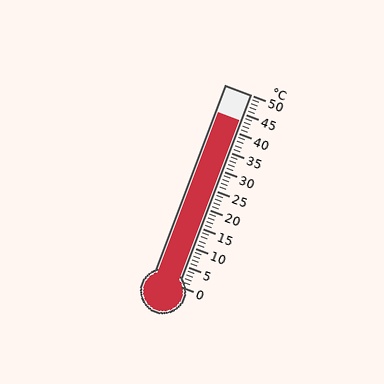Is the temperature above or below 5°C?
The temperature is above 5°C.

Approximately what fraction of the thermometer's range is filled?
The thermometer is filled to approximately 85% of its range.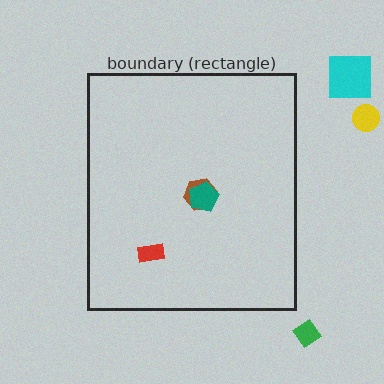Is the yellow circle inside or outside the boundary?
Outside.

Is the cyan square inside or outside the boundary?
Outside.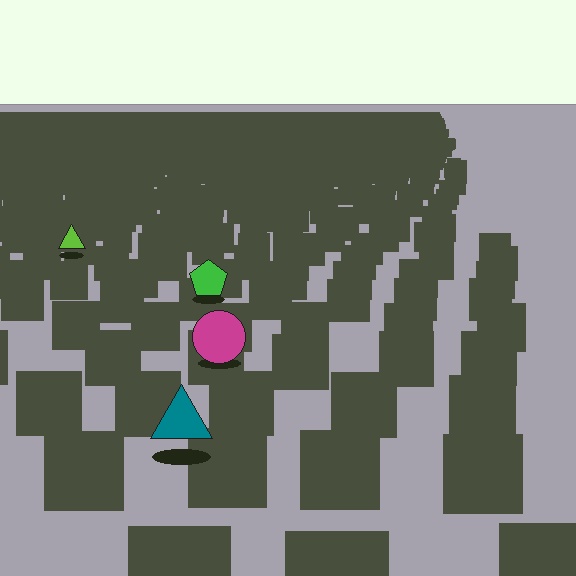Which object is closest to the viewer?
The teal triangle is closest. The texture marks near it are larger and more spread out.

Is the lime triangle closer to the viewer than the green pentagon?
No. The green pentagon is closer — you can tell from the texture gradient: the ground texture is coarser near it.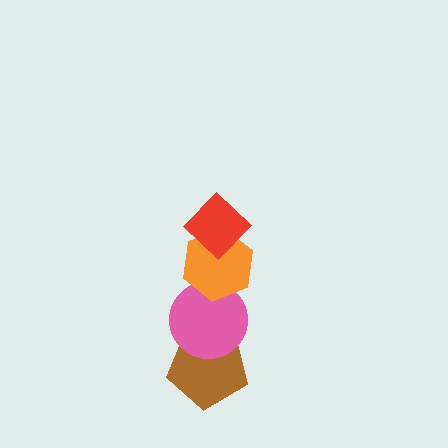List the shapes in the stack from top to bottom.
From top to bottom: the red diamond, the orange hexagon, the pink circle, the brown pentagon.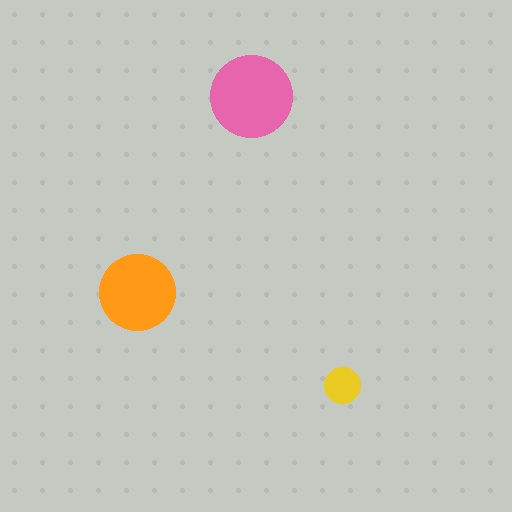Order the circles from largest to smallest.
the pink one, the orange one, the yellow one.